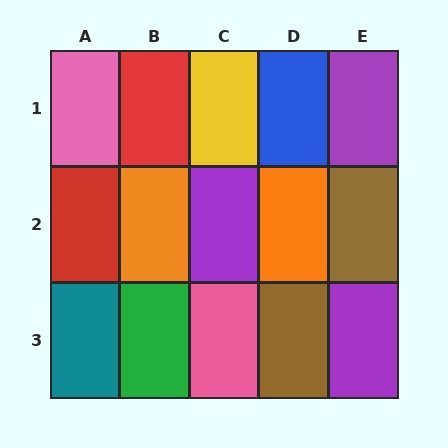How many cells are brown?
2 cells are brown.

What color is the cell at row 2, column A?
Red.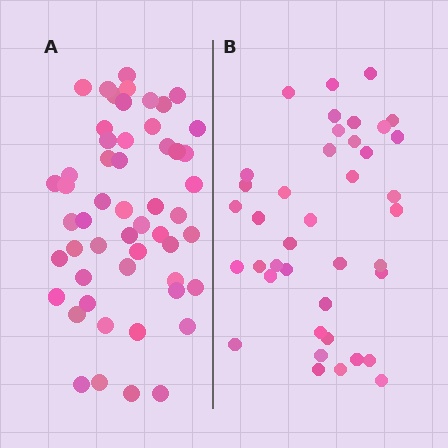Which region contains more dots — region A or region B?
Region A (the left region) has more dots.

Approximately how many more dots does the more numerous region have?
Region A has approximately 15 more dots than region B.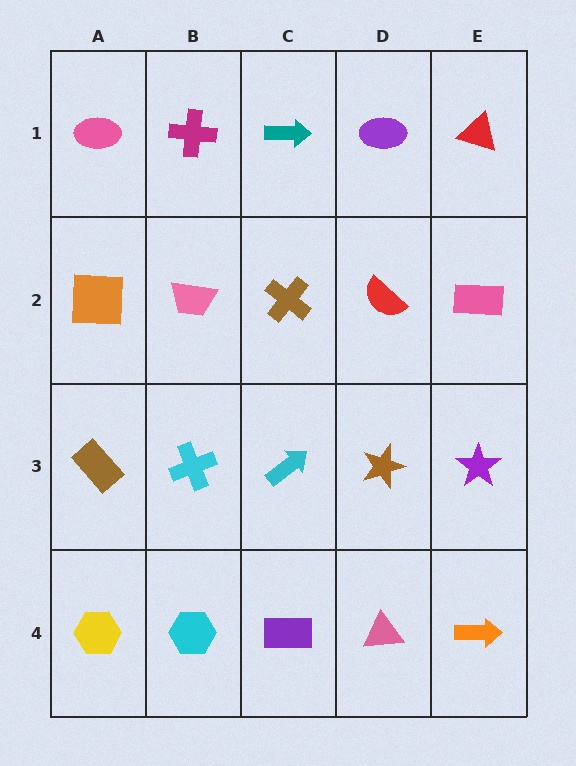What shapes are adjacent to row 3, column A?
An orange square (row 2, column A), a yellow hexagon (row 4, column A), a cyan cross (row 3, column B).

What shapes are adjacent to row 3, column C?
A brown cross (row 2, column C), a purple rectangle (row 4, column C), a cyan cross (row 3, column B), a brown star (row 3, column D).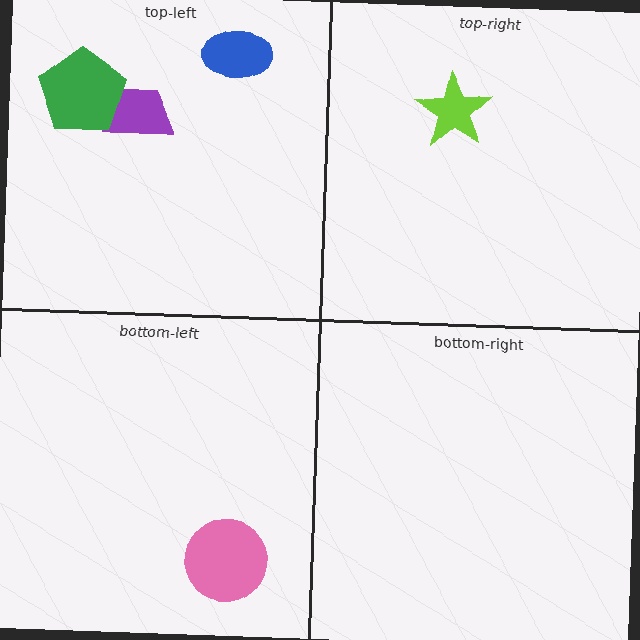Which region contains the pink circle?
The bottom-left region.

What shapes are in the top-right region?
The lime star.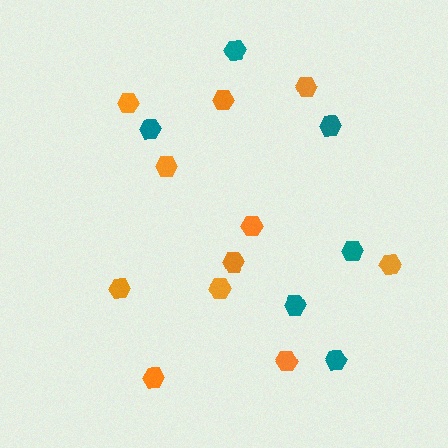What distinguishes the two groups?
There are 2 groups: one group of teal hexagons (6) and one group of orange hexagons (11).